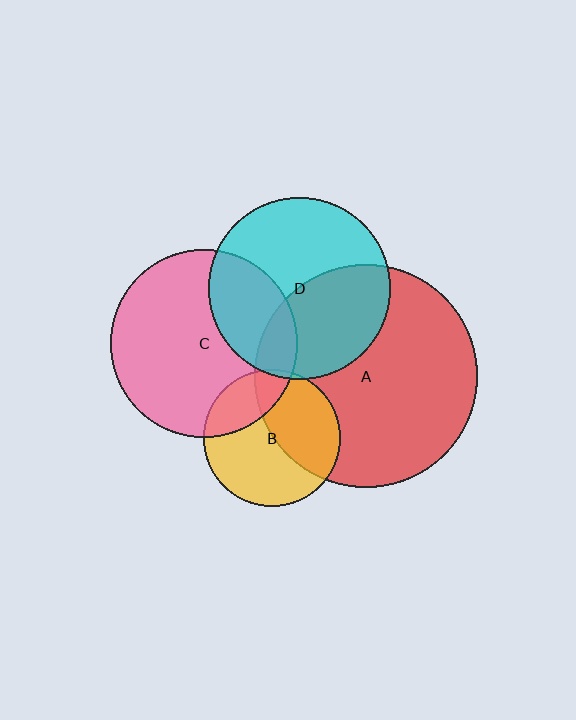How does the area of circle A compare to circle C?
Approximately 1.4 times.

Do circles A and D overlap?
Yes.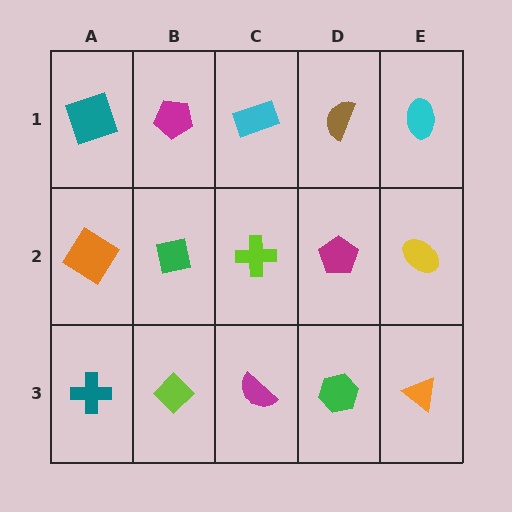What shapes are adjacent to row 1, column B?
A green square (row 2, column B), a teal square (row 1, column A), a cyan rectangle (row 1, column C).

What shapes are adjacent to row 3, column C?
A lime cross (row 2, column C), a lime diamond (row 3, column B), a green hexagon (row 3, column D).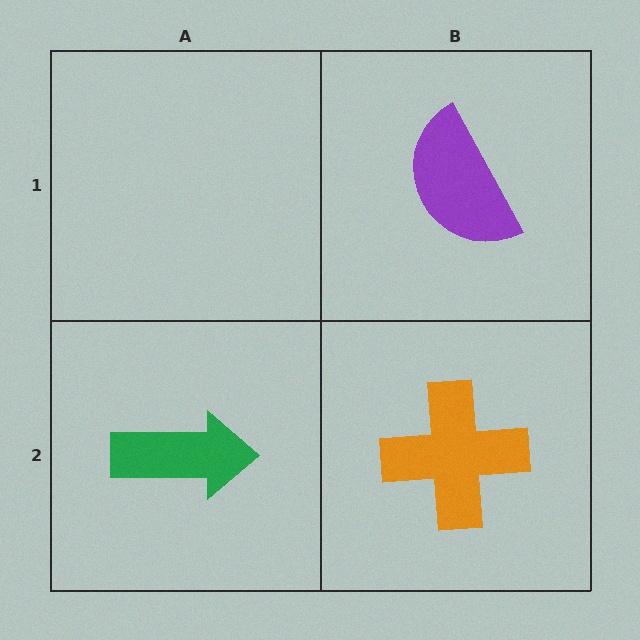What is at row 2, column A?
A green arrow.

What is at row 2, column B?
An orange cross.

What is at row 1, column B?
A purple semicircle.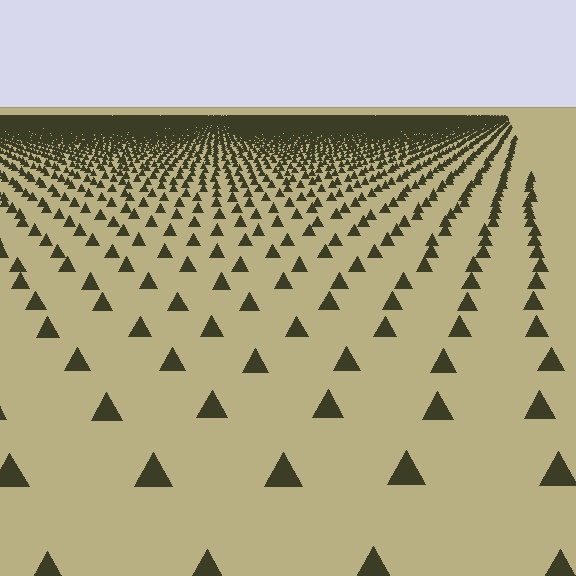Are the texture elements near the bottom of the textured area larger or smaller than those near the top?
Larger. Near the bottom, elements are closer to the viewer and appear at a bigger on-screen size.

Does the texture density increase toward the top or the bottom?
Density increases toward the top.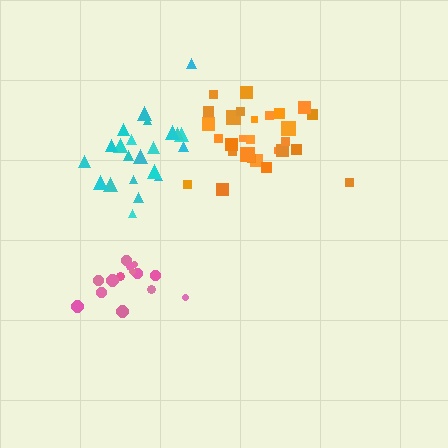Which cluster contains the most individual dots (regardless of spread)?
Orange (29).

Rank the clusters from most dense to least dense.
cyan, orange, pink.